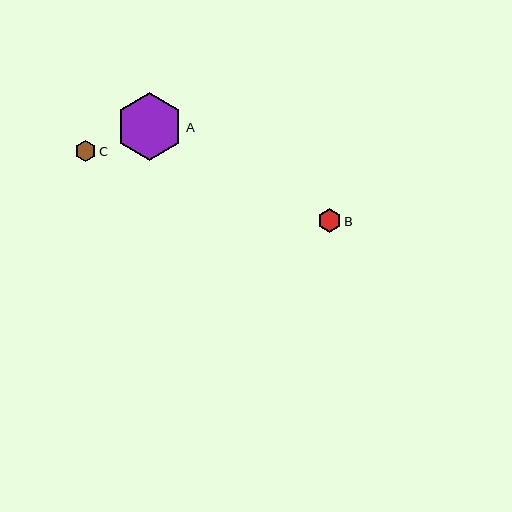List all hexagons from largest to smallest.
From largest to smallest: A, B, C.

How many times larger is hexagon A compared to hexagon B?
Hexagon A is approximately 2.8 times the size of hexagon B.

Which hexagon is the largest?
Hexagon A is the largest with a size of approximately 67 pixels.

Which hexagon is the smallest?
Hexagon C is the smallest with a size of approximately 21 pixels.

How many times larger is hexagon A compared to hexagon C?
Hexagon A is approximately 3.2 times the size of hexagon C.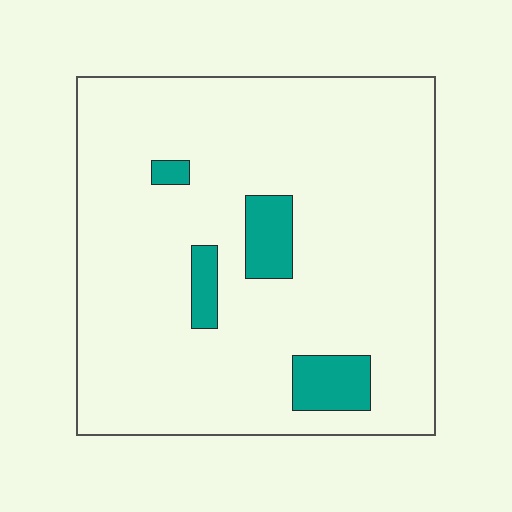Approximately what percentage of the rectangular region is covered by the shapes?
Approximately 10%.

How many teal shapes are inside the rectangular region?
4.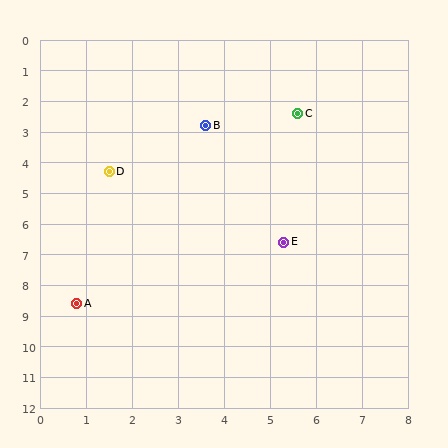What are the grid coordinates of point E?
Point E is at approximately (5.3, 6.6).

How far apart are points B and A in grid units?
Points B and A are about 6.4 grid units apart.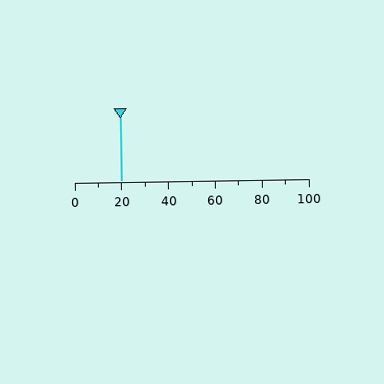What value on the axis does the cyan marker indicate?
The marker indicates approximately 20.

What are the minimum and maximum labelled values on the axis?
The axis runs from 0 to 100.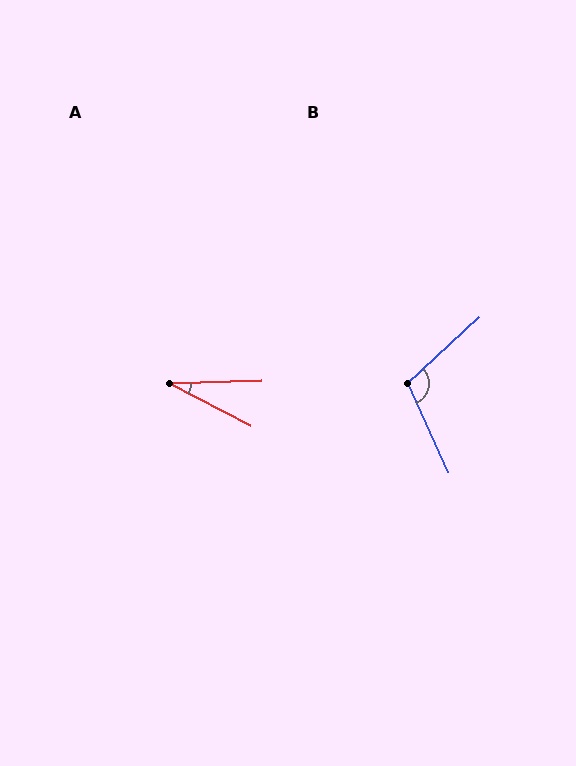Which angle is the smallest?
A, at approximately 29 degrees.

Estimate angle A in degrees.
Approximately 29 degrees.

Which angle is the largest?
B, at approximately 108 degrees.